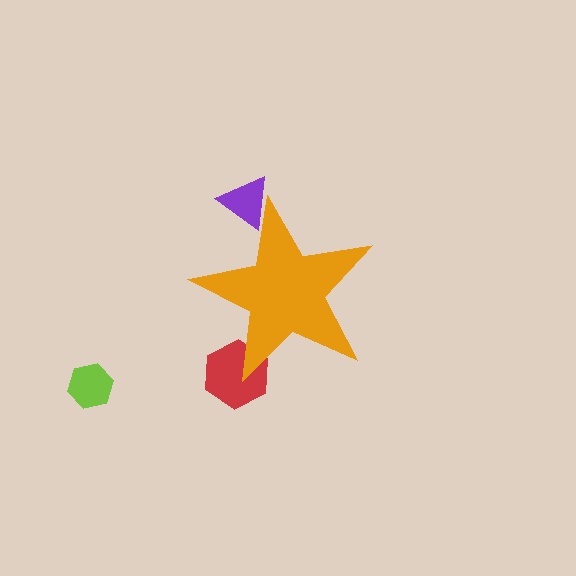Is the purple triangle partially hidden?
Yes, the purple triangle is partially hidden behind the orange star.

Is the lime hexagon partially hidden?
No, the lime hexagon is fully visible.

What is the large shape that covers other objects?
An orange star.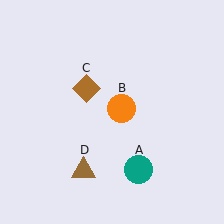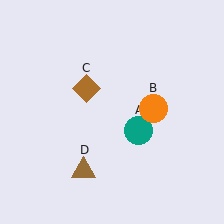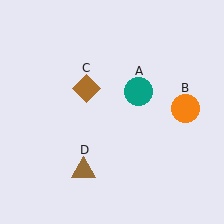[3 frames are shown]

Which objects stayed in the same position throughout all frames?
Brown diamond (object C) and brown triangle (object D) remained stationary.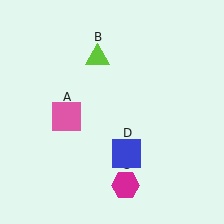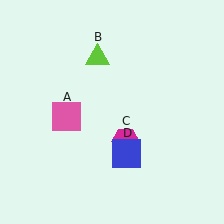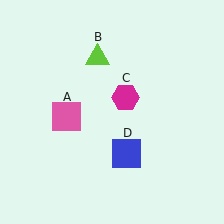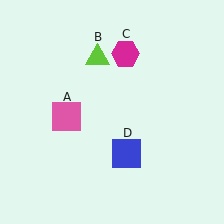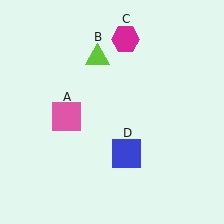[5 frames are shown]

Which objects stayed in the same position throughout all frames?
Pink square (object A) and lime triangle (object B) and blue square (object D) remained stationary.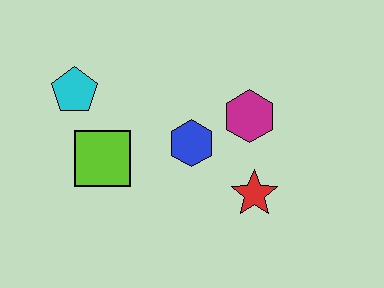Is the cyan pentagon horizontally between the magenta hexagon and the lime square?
No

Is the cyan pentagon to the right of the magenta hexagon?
No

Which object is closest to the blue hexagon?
The magenta hexagon is closest to the blue hexagon.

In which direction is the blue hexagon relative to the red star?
The blue hexagon is to the left of the red star.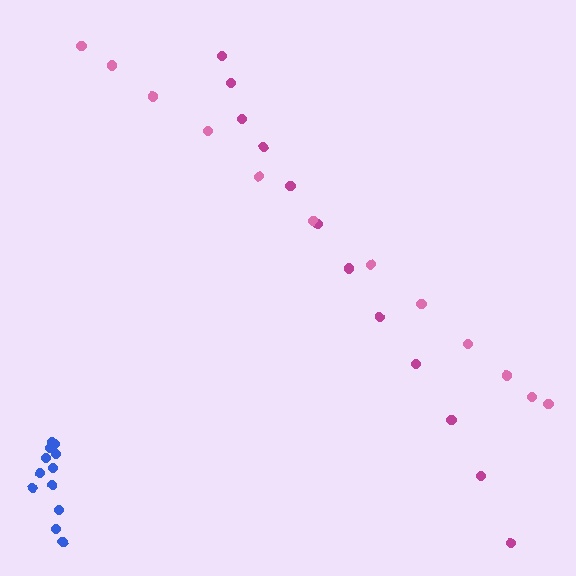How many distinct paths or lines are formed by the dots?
There are 3 distinct paths.